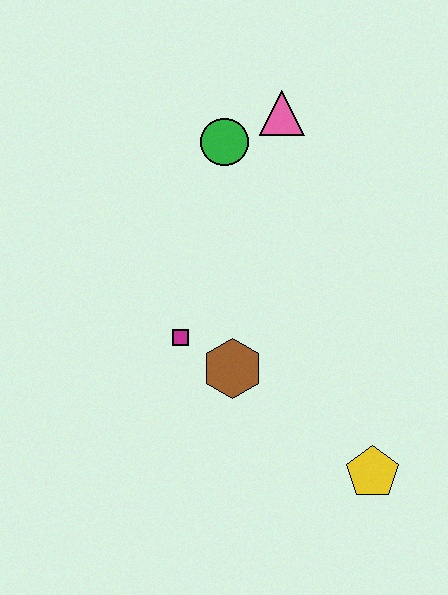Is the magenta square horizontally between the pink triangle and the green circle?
No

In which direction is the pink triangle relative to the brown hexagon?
The pink triangle is above the brown hexagon.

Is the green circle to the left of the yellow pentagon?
Yes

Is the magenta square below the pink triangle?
Yes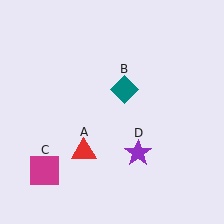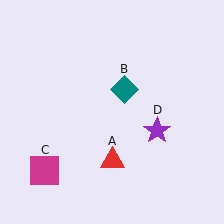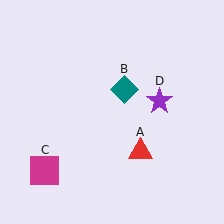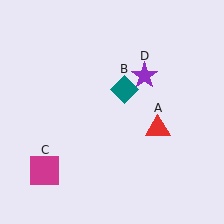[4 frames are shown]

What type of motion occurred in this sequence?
The red triangle (object A), purple star (object D) rotated counterclockwise around the center of the scene.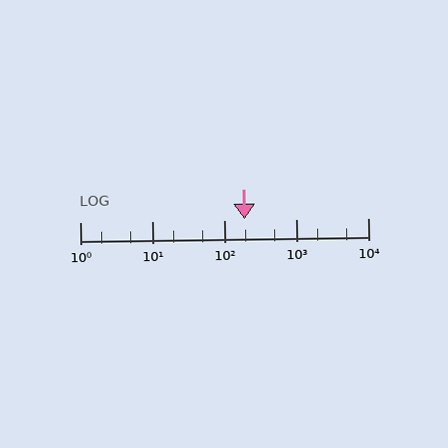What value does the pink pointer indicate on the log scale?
The pointer indicates approximately 190.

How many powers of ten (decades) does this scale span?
The scale spans 4 decades, from 1 to 10000.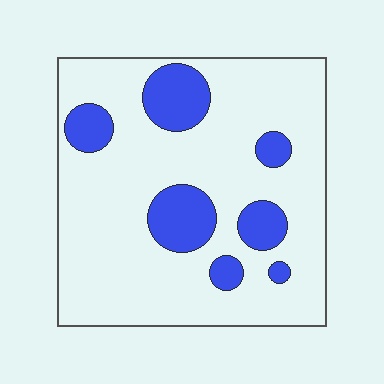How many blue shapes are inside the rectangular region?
7.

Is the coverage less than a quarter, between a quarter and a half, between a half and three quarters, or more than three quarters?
Less than a quarter.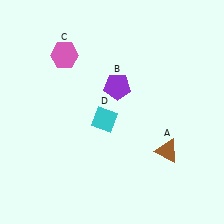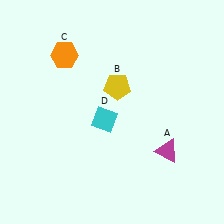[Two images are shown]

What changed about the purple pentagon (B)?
In Image 1, B is purple. In Image 2, it changed to yellow.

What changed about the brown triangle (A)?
In Image 1, A is brown. In Image 2, it changed to magenta.